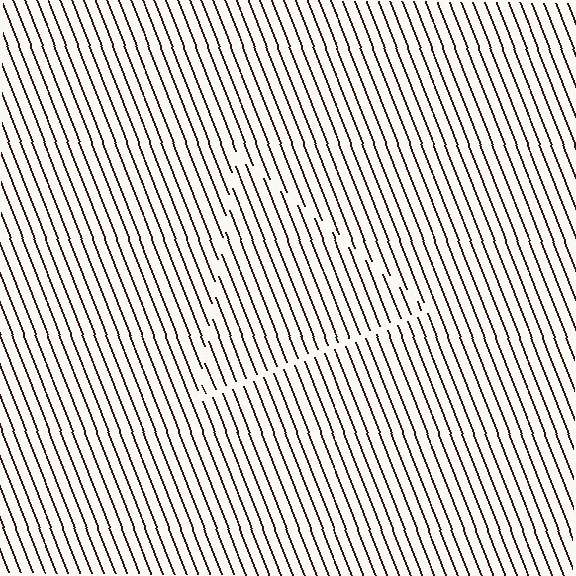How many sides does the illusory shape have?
3 sides — the line-ends trace a triangle.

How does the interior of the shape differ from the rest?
The interior of the shape contains the same grating, shifted by half a period — the contour is defined by the phase discontinuity where line-ends from the inner and outer gratings abut.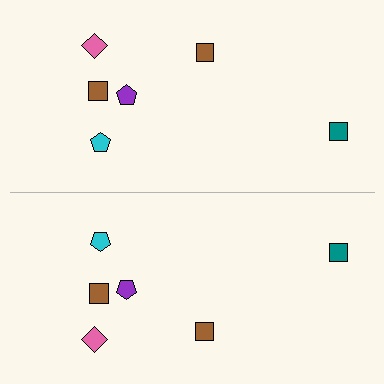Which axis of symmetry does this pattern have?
The pattern has a horizontal axis of symmetry running through the center of the image.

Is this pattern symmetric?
Yes, this pattern has bilateral (reflection) symmetry.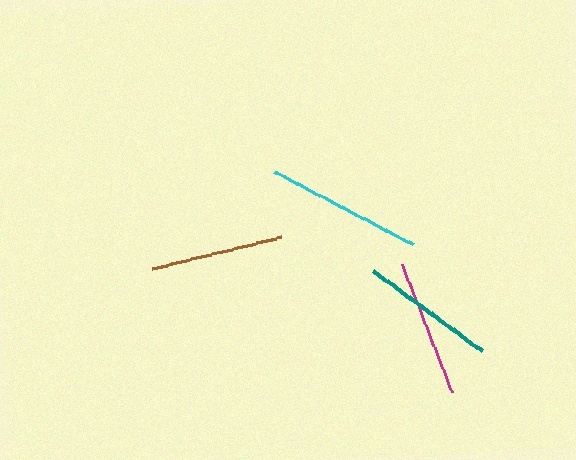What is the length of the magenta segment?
The magenta segment is approximately 137 pixels long.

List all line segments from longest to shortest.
From longest to shortest: cyan, magenta, teal, brown.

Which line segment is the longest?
The cyan line is the longest at approximately 156 pixels.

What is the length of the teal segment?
The teal segment is approximately 135 pixels long.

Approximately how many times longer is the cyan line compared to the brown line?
The cyan line is approximately 1.2 times the length of the brown line.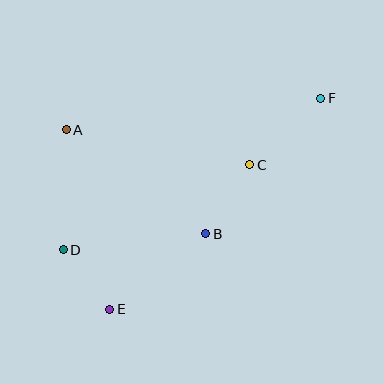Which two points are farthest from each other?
Points D and F are farthest from each other.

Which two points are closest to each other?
Points D and E are closest to each other.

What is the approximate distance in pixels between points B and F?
The distance between B and F is approximately 178 pixels.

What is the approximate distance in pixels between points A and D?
The distance between A and D is approximately 120 pixels.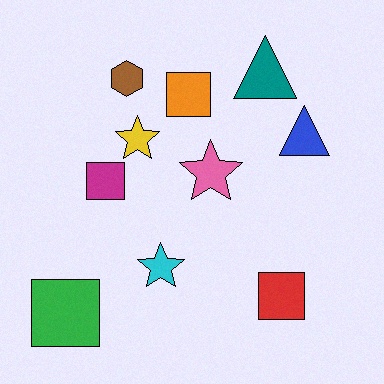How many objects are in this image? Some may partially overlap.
There are 10 objects.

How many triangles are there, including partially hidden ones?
There are 2 triangles.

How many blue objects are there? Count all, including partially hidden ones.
There is 1 blue object.